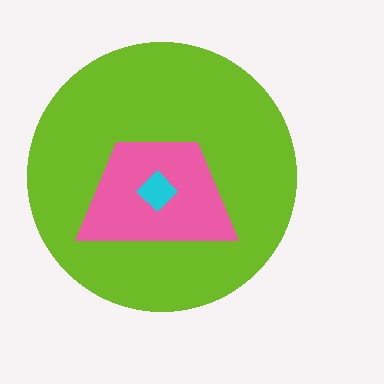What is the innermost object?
The cyan diamond.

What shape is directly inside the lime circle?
The pink trapezoid.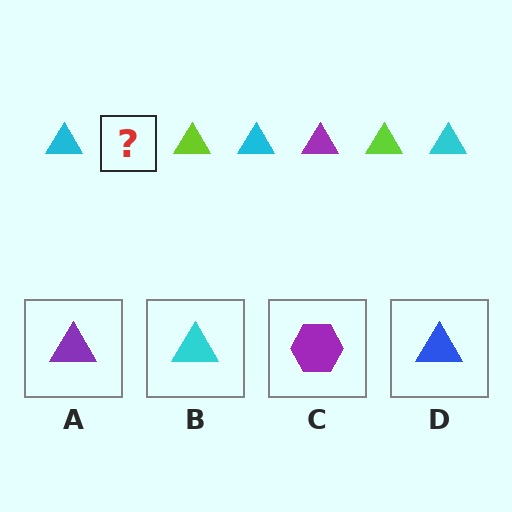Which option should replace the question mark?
Option A.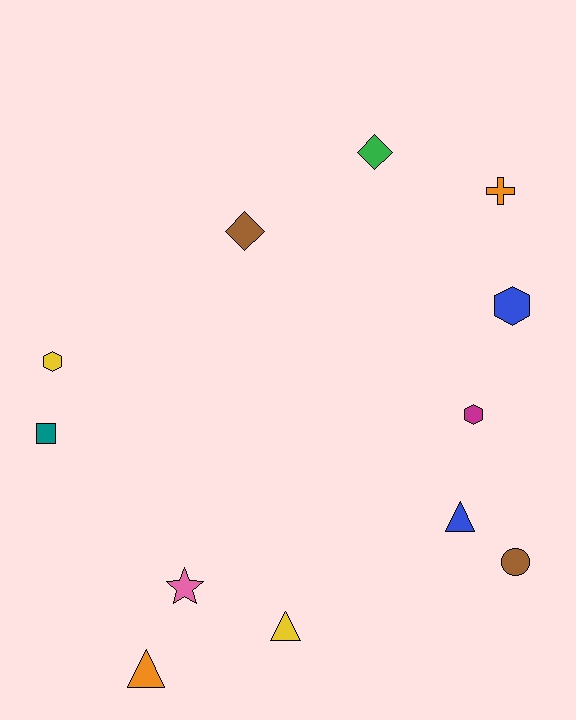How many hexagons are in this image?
There are 3 hexagons.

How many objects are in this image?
There are 12 objects.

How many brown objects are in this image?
There are 2 brown objects.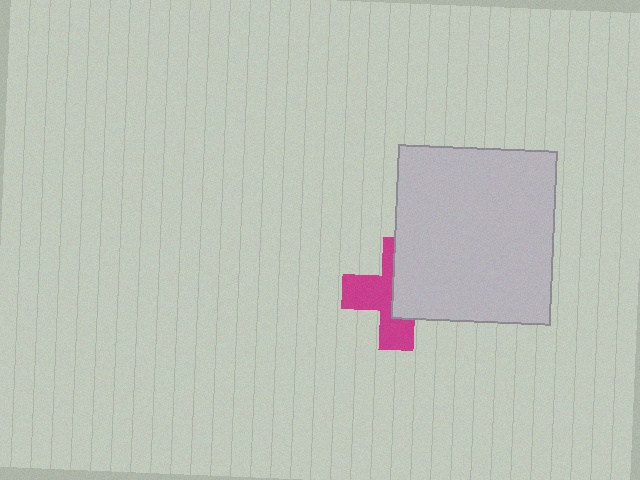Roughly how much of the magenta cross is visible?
About half of it is visible (roughly 50%).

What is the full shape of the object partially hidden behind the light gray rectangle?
The partially hidden object is a magenta cross.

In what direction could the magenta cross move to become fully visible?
The magenta cross could move left. That would shift it out from behind the light gray rectangle entirely.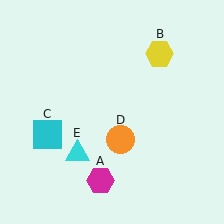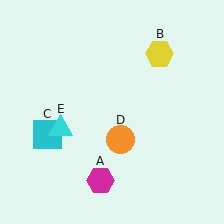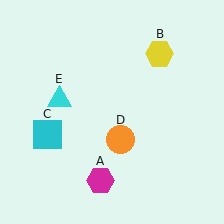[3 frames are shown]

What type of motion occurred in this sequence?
The cyan triangle (object E) rotated clockwise around the center of the scene.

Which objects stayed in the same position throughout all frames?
Magenta hexagon (object A) and yellow hexagon (object B) and cyan square (object C) and orange circle (object D) remained stationary.